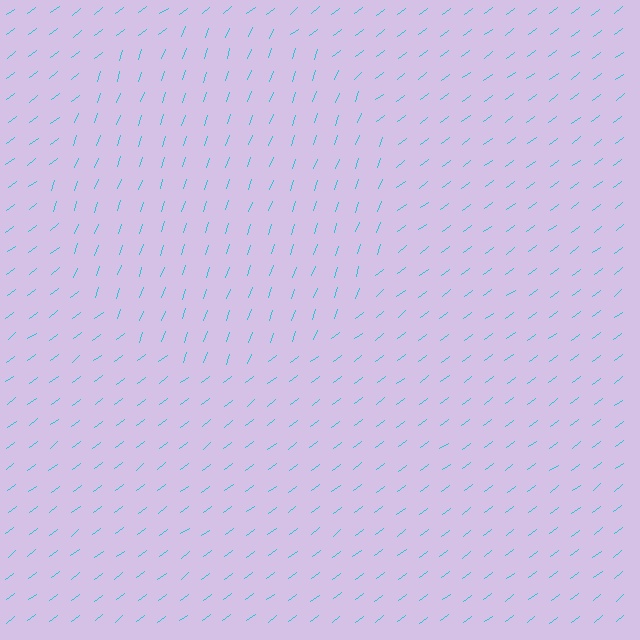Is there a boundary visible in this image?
Yes, there is a texture boundary formed by a change in line orientation.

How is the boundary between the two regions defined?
The boundary is defined purely by a change in line orientation (approximately 34 degrees difference). All lines are the same color and thickness.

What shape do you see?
I see a circle.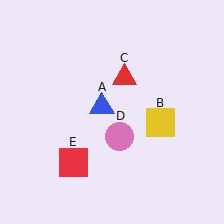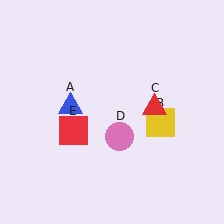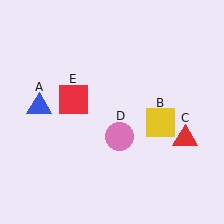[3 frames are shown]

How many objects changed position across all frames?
3 objects changed position: blue triangle (object A), red triangle (object C), red square (object E).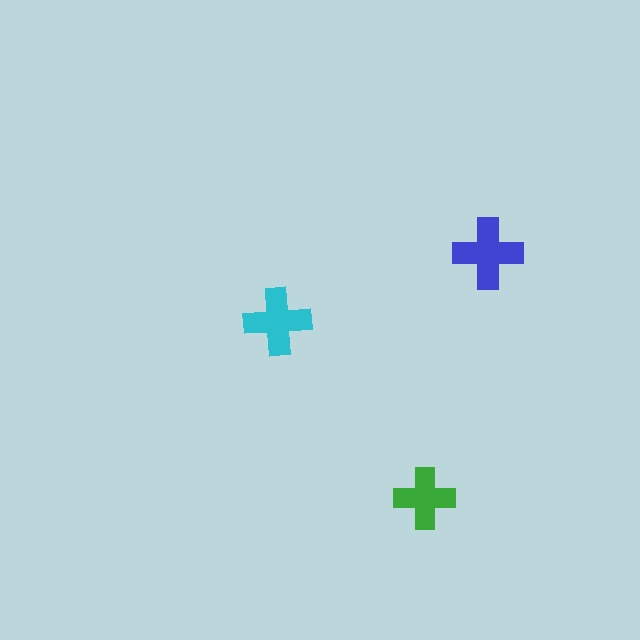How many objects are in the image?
There are 3 objects in the image.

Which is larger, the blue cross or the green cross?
The blue one.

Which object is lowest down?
The green cross is bottommost.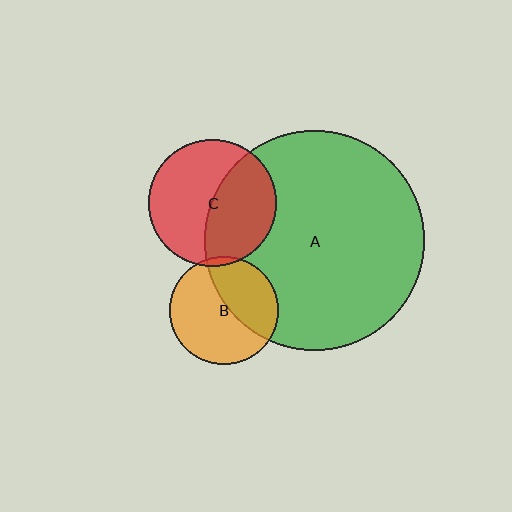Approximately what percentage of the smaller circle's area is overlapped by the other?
Approximately 40%.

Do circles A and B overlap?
Yes.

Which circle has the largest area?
Circle A (green).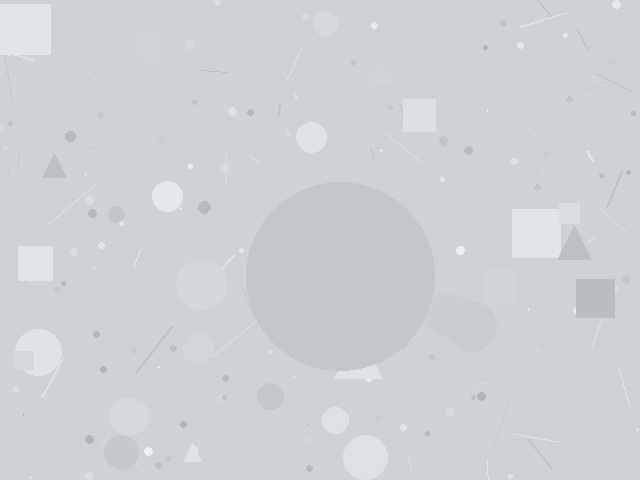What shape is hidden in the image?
A circle is hidden in the image.